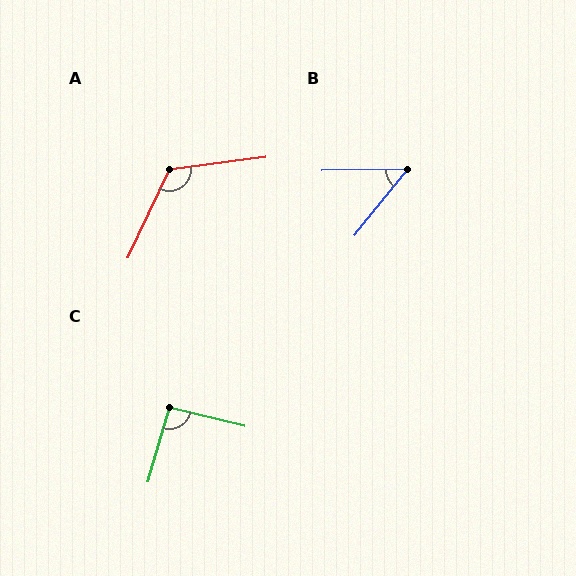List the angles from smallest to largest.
B (50°), C (92°), A (122°).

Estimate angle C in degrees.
Approximately 92 degrees.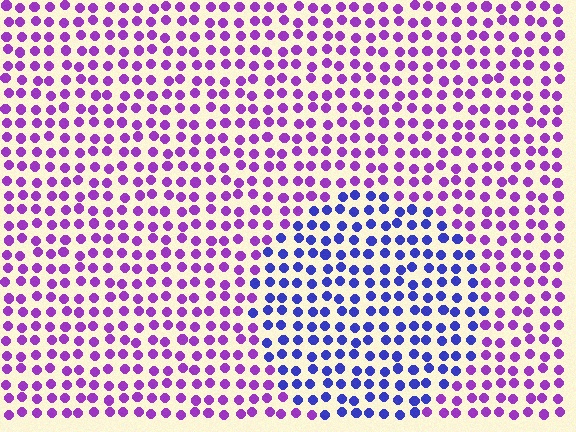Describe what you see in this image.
The image is filled with small purple elements in a uniform arrangement. A circle-shaped region is visible where the elements are tinted to a slightly different hue, forming a subtle color boundary.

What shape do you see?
I see a circle.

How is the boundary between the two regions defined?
The boundary is defined purely by a slight shift in hue (about 46 degrees). Spacing, size, and orientation are identical on both sides.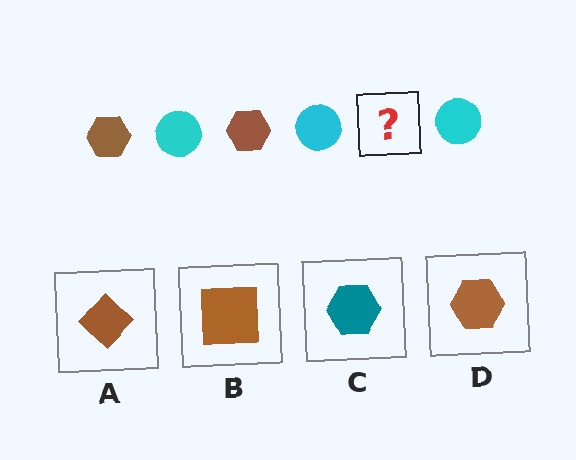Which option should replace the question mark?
Option D.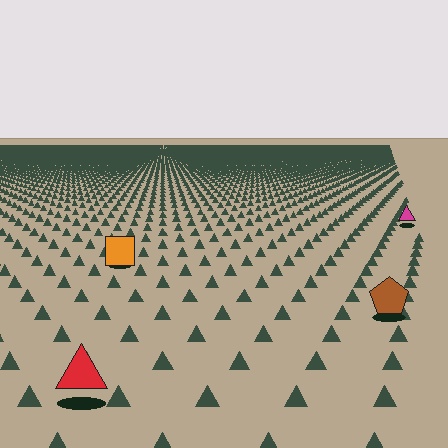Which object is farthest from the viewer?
The magenta triangle is farthest from the viewer. It appears smaller and the ground texture around it is denser.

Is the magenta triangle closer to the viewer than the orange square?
No. The orange square is closer — you can tell from the texture gradient: the ground texture is coarser near it.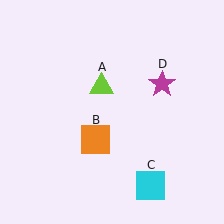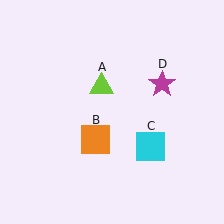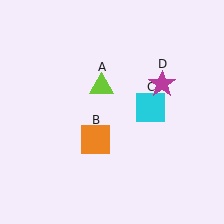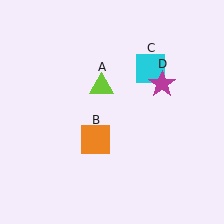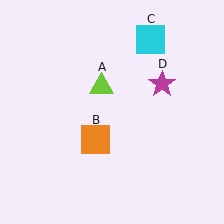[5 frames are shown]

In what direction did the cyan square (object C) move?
The cyan square (object C) moved up.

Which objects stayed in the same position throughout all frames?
Lime triangle (object A) and orange square (object B) and magenta star (object D) remained stationary.